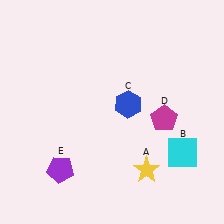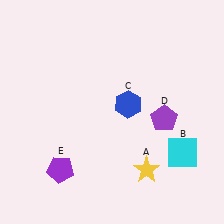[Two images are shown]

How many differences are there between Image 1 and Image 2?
There is 1 difference between the two images.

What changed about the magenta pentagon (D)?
In Image 1, D is magenta. In Image 2, it changed to purple.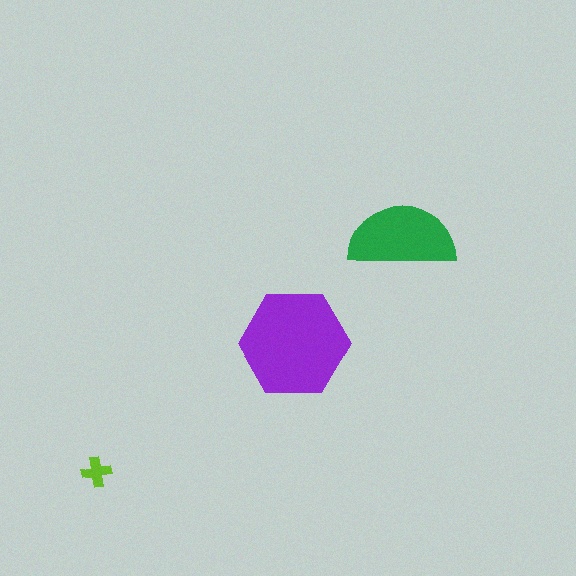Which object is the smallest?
The lime cross.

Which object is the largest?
The purple hexagon.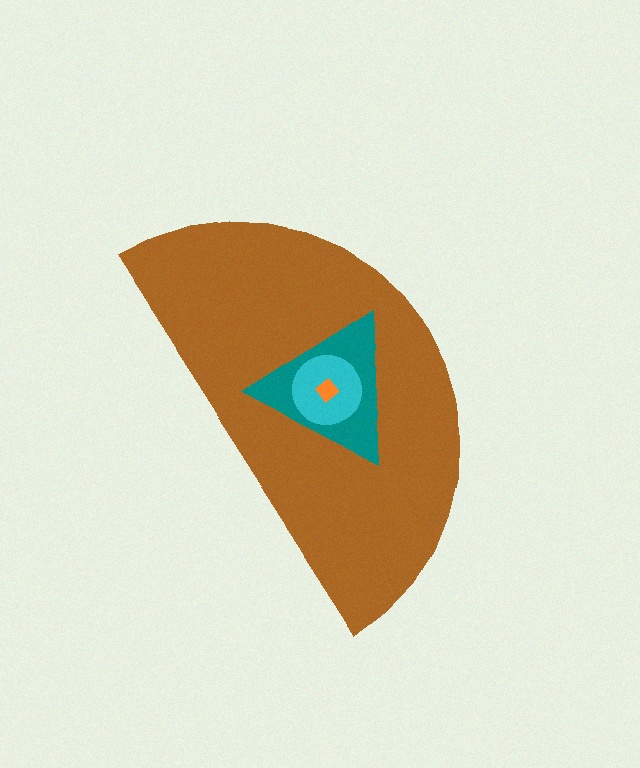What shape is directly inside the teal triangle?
The cyan circle.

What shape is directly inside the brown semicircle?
The teal triangle.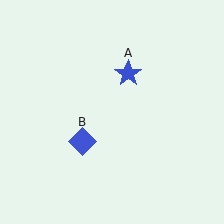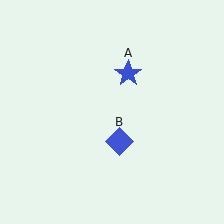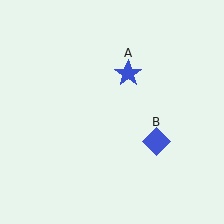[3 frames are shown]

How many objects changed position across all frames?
1 object changed position: blue diamond (object B).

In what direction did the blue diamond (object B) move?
The blue diamond (object B) moved right.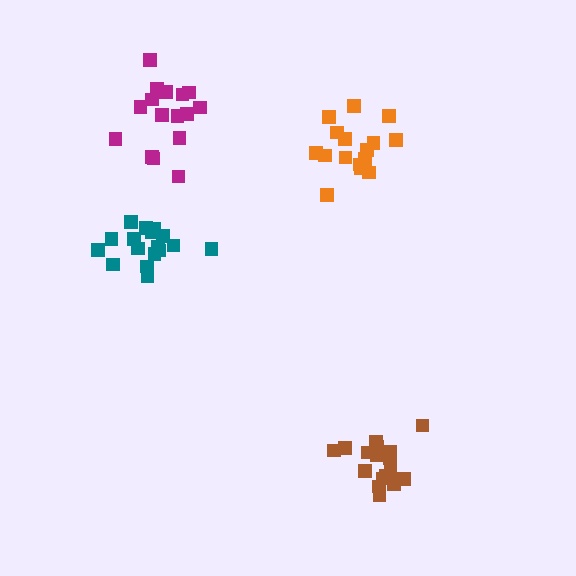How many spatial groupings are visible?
There are 4 spatial groupings.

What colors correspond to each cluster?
The clusters are colored: teal, brown, orange, magenta.